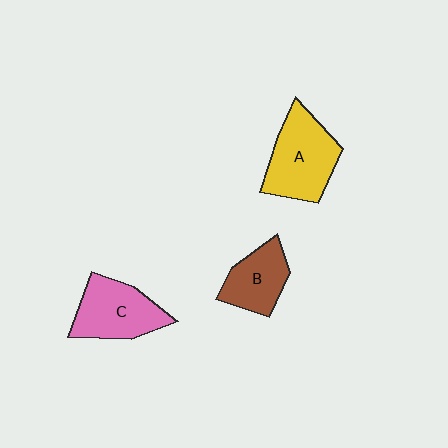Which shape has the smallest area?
Shape B (brown).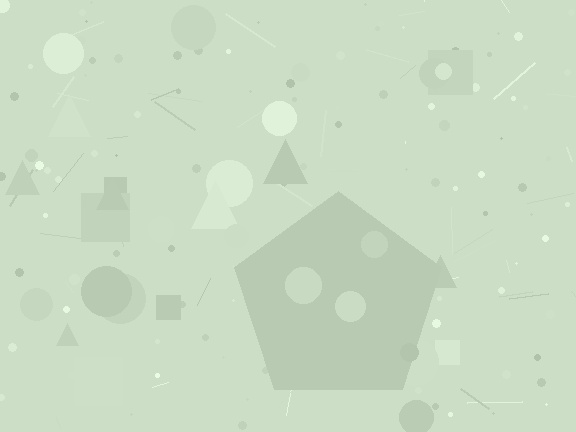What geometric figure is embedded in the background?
A pentagon is embedded in the background.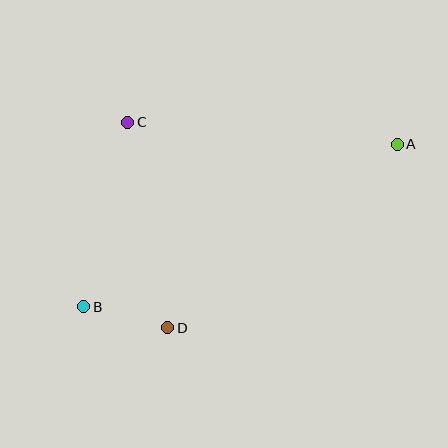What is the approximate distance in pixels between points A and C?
The distance between A and C is approximately 271 pixels.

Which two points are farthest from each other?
Points A and B are farthest from each other.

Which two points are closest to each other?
Points B and D are closest to each other.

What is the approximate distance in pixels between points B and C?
The distance between B and C is approximately 190 pixels.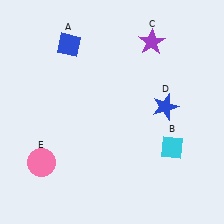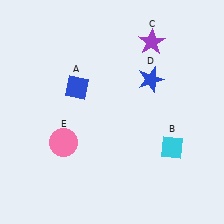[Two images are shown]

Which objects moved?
The objects that moved are: the blue diamond (A), the blue star (D), the pink circle (E).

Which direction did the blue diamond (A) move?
The blue diamond (A) moved down.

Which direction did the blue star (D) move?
The blue star (D) moved up.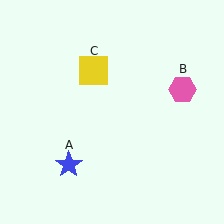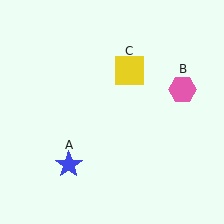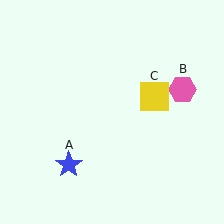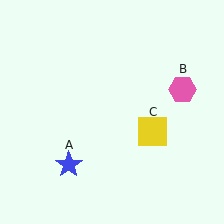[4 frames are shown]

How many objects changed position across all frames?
1 object changed position: yellow square (object C).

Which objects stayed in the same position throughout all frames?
Blue star (object A) and pink hexagon (object B) remained stationary.